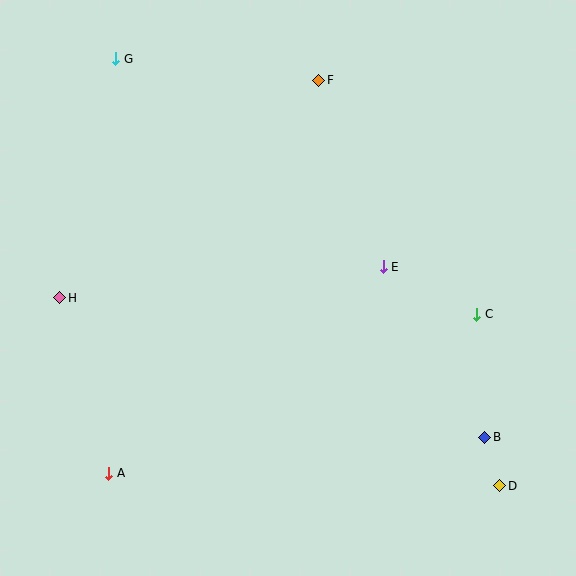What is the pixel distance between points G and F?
The distance between G and F is 204 pixels.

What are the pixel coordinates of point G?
Point G is at (116, 59).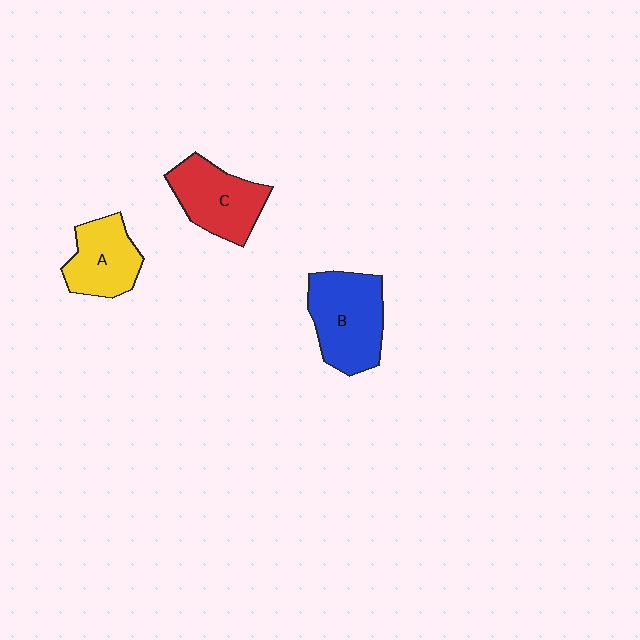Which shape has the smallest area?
Shape A (yellow).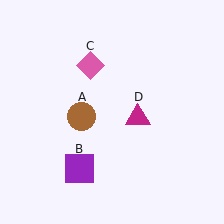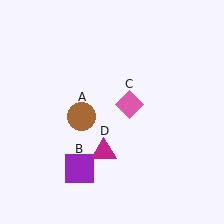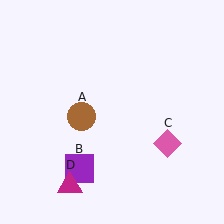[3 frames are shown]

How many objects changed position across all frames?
2 objects changed position: pink diamond (object C), magenta triangle (object D).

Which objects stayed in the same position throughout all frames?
Brown circle (object A) and purple square (object B) remained stationary.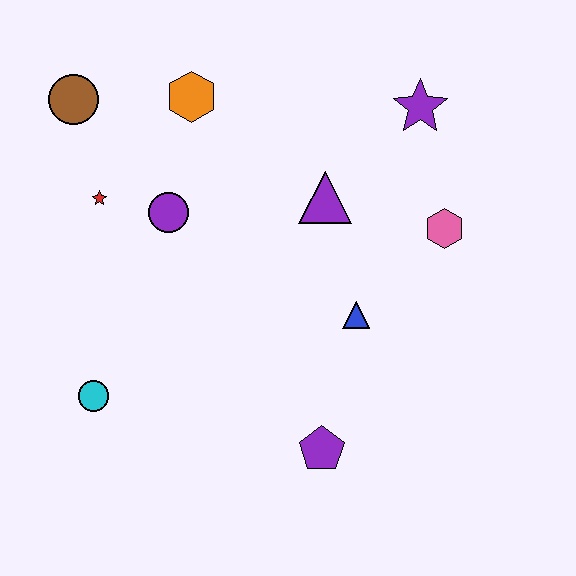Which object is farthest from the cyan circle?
The purple star is farthest from the cyan circle.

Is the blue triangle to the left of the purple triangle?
No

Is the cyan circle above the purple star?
No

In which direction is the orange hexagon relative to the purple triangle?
The orange hexagon is to the left of the purple triangle.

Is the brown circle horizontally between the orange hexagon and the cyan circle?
No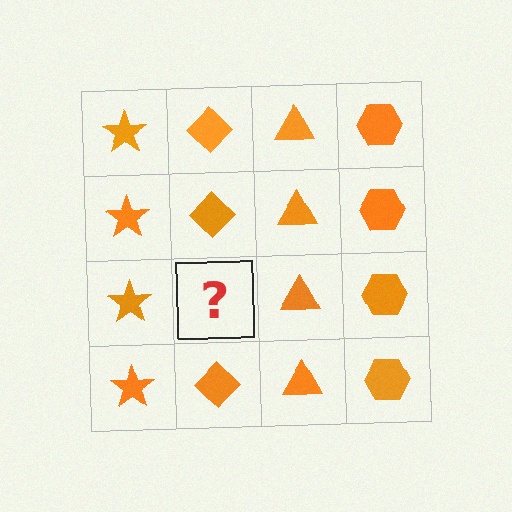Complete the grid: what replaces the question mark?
The question mark should be replaced with an orange diamond.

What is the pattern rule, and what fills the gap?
The rule is that each column has a consistent shape. The gap should be filled with an orange diamond.